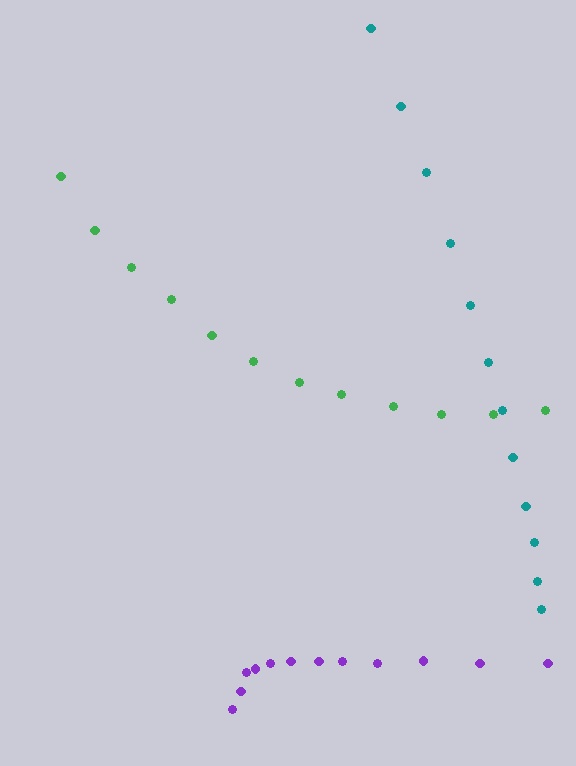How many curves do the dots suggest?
There are 3 distinct paths.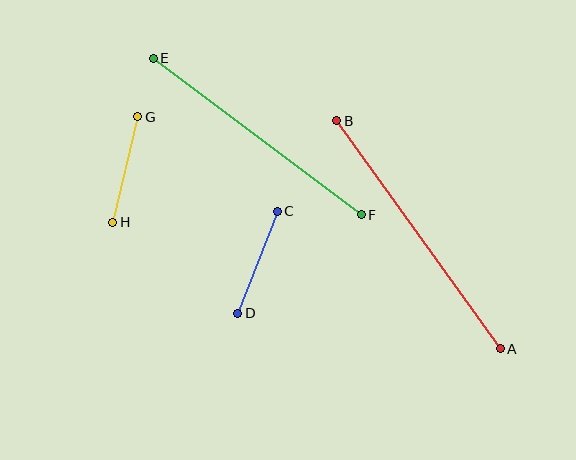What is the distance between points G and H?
The distance is approximately 108 pixels.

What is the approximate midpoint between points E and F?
The midpoint is at approximately (257, 136) pixels.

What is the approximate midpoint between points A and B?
The midpoint is at approximately (418, 235) pixels.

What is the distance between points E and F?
The distance is approximately 260 pixels.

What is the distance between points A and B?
The distance is approximately 281 pixels.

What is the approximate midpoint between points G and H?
The midpoint is at approximately (125, 169) pixels.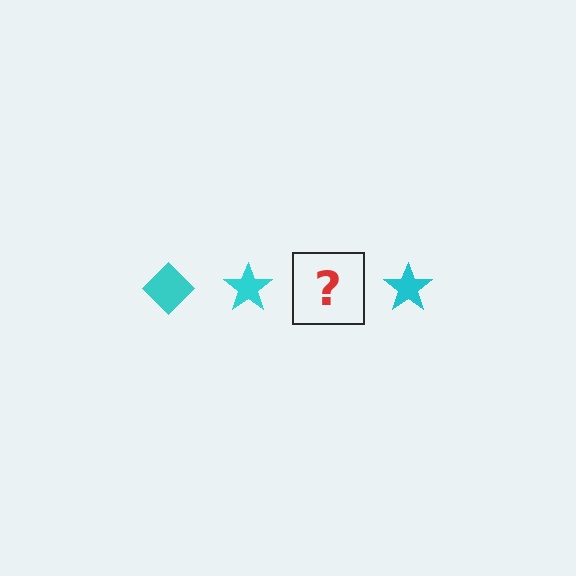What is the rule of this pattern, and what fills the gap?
The rule is that the pattern cycles through diamond, star shapes in cyan. The gap should be filled with a cyan diamond.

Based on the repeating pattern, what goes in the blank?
The blank should be a cyan diamond.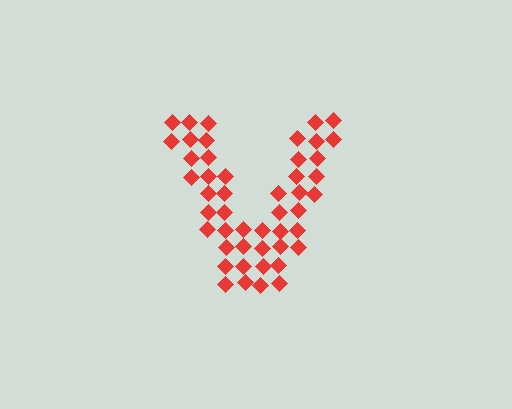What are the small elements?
The small elements are diamonds.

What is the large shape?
The large shape is the letter V.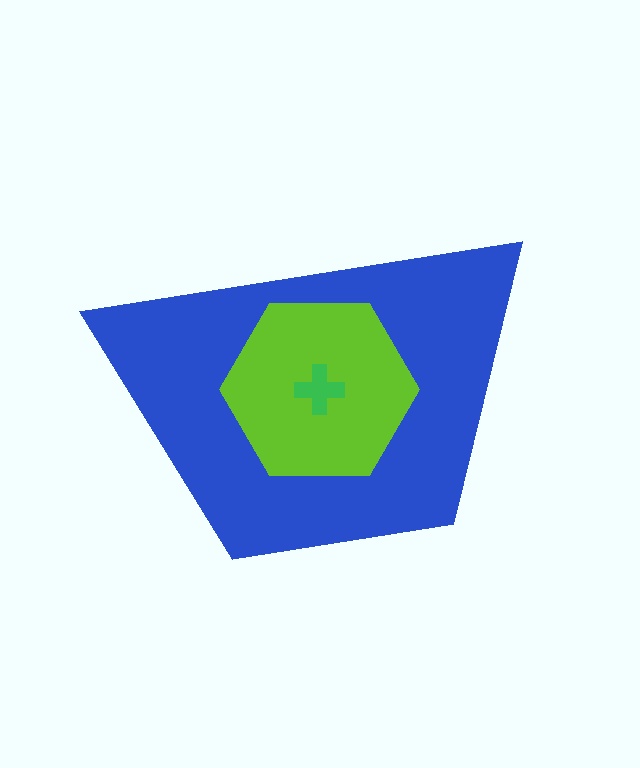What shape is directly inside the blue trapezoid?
The lime hexagon.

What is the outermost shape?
The blue trapezoid.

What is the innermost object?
The green cross.